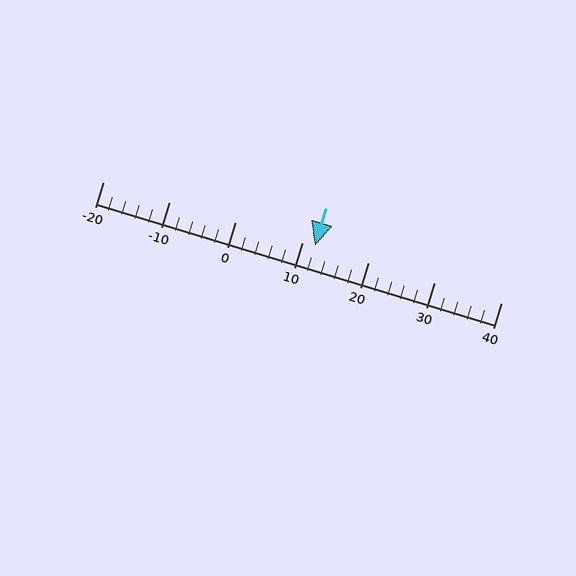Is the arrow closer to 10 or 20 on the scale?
The arrow is closer to 10.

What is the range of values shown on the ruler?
The ruler shows values from -20 to 40.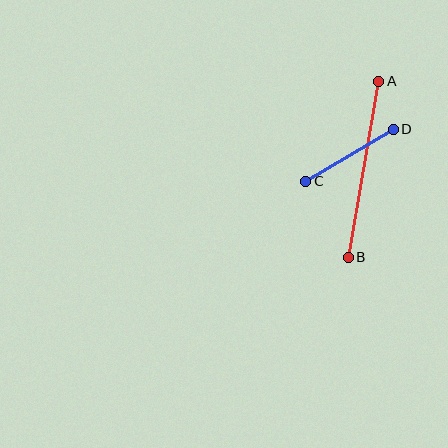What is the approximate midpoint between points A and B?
The midpoint is at approximately (364, 169) pixels.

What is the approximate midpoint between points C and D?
The midpoint is at approximately (349, 155) pixels.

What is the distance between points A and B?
The distance is approximately 179 pixels.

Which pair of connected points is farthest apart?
Points A and B are farthest apart.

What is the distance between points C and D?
The distance is approximately 102 pixels.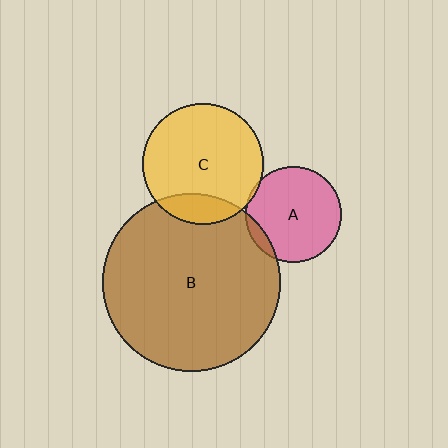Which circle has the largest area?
Circle B (brown).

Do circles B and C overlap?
Yes.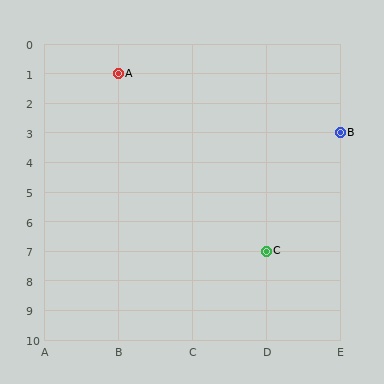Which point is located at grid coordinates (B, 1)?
Point A is at (B, 1).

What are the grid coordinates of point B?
Point B is at grid coordinates (E, 3).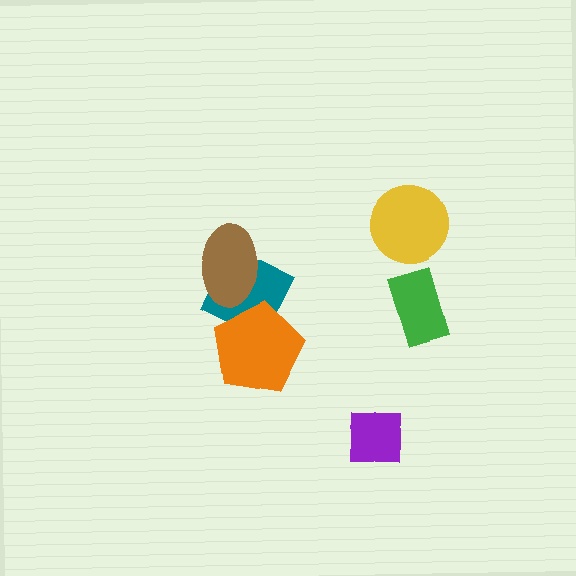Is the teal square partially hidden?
Yes, it is partially covered by another shape.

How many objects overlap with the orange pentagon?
1 object overlaps with the orange pentagon.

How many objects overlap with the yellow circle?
0 objects overlap with the yellow circle.